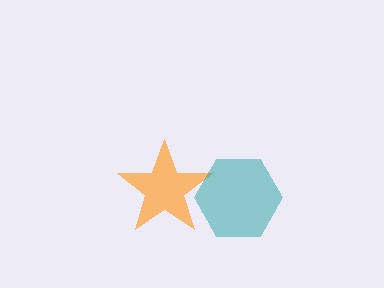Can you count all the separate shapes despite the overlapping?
Yes, there are 2 separate shapes.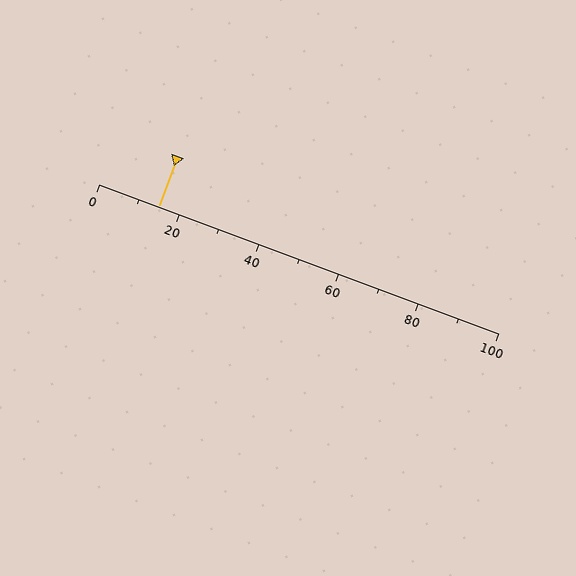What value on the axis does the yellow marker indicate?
The marker indicates approximately 15.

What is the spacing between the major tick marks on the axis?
The major ticks are spaced 20 apart.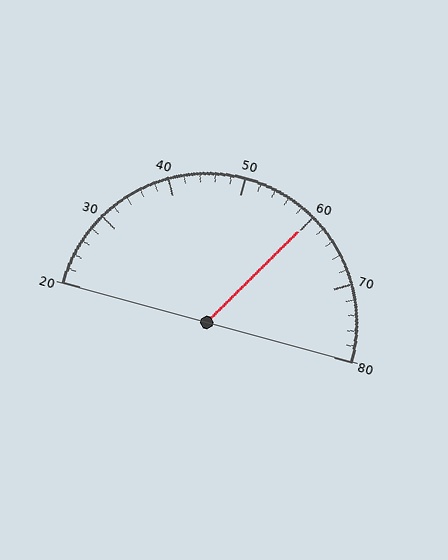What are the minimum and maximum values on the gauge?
The gauge ranges from 20 to 80.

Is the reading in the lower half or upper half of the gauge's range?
The reading is in the upper half of the range (20 to 80).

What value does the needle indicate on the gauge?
The needle indicates approximately 60.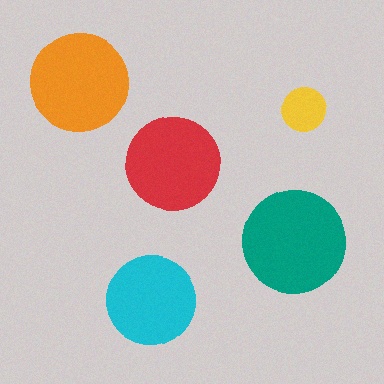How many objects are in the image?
There are 5 objects in the image.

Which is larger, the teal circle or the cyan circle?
The teal one.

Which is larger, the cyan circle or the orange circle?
The orange one.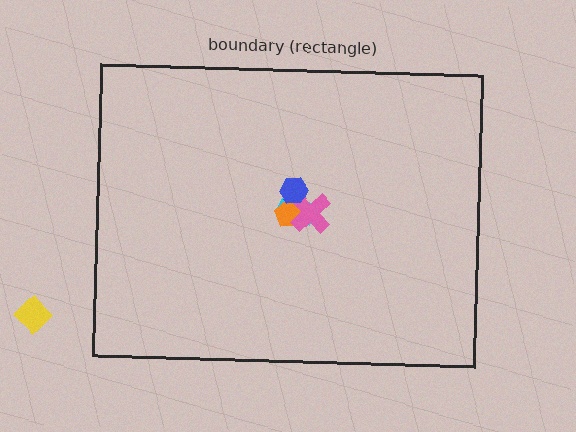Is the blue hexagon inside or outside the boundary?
Inside.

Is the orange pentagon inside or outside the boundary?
Inside.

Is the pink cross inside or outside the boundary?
Inside.